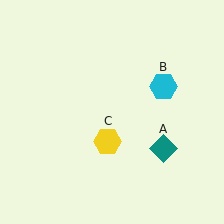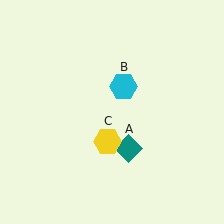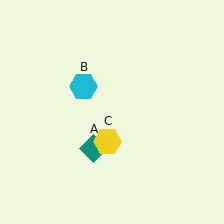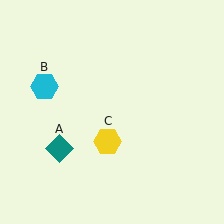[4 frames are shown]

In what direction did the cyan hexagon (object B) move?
The cyan hexagon (object B) moved left.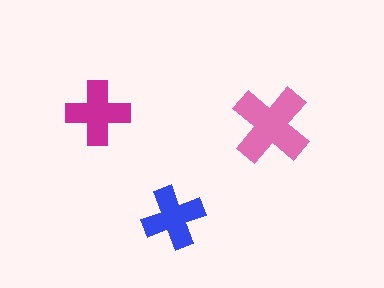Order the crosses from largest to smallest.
the pink one, the magenta one, the blue one.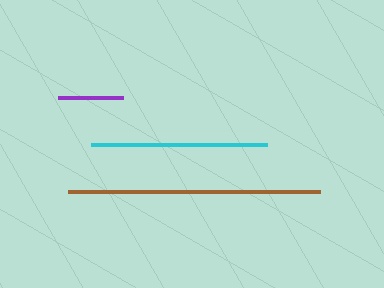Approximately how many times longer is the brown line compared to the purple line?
The brown line is approximately 3.9 times the length of the purple line.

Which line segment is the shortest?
The purple line is the shortest at approximately 65 pixels.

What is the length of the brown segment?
The brown segment is approximately 252 pixels long.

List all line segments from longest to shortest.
From longest to shortest: brown, cyan, purple.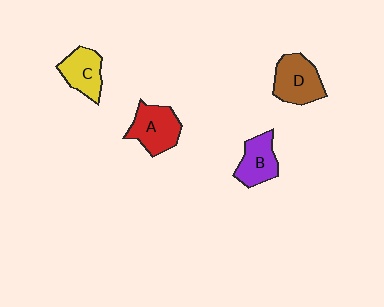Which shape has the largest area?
Shape D (brown).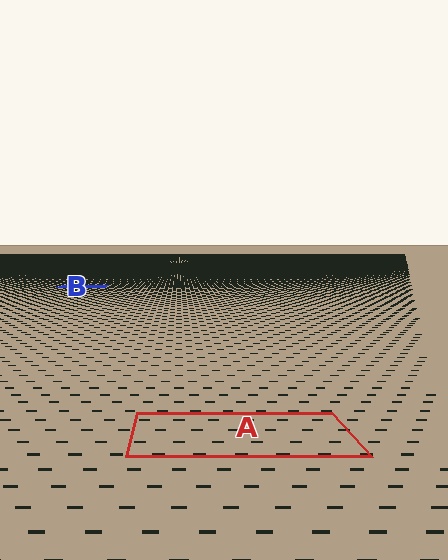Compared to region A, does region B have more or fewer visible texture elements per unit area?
Region B has more texture elements per unit area — they are packed more densely because it is farther away.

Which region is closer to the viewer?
Region A is closer. The texture elements there are larger and more spread out.